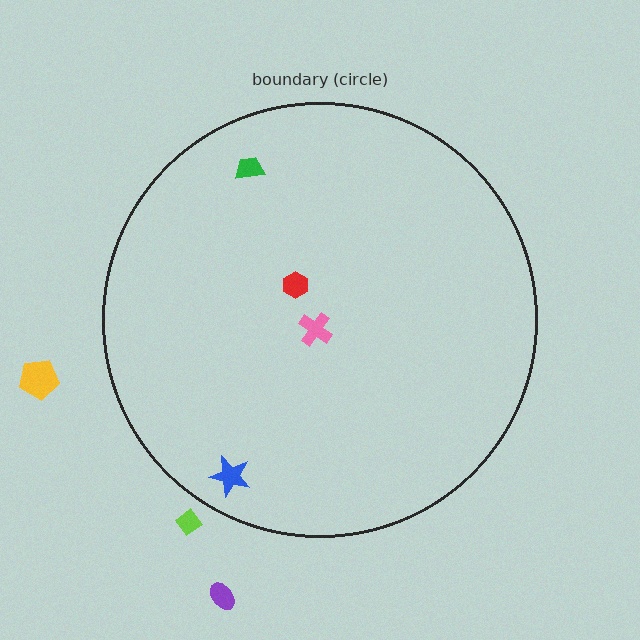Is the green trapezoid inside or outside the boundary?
Inside.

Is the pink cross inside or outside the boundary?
Inside.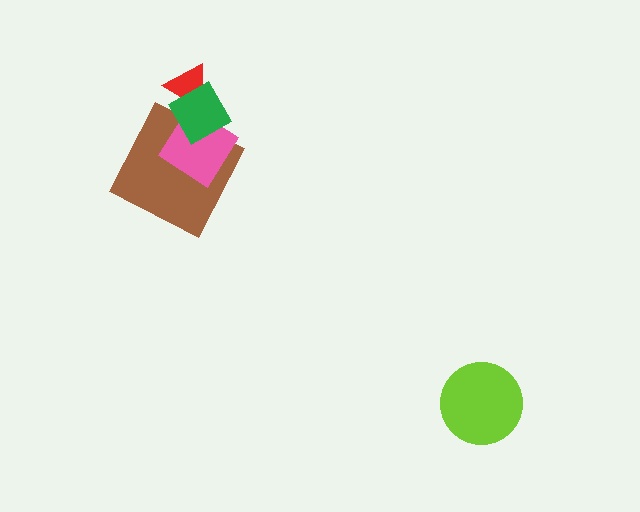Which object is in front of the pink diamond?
The green diamond is in front of the pink diamond.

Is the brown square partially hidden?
Yes, it is partially covered by another shape.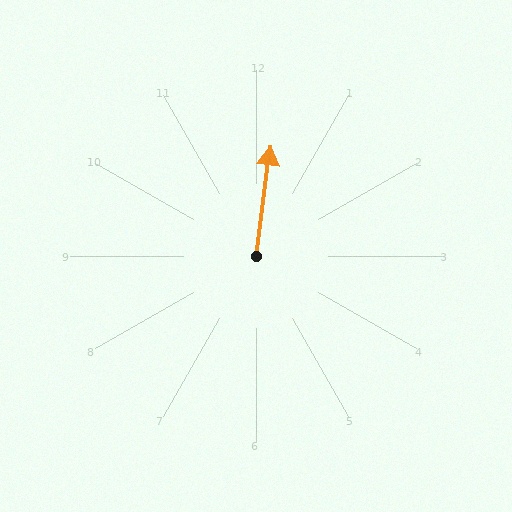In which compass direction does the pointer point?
North.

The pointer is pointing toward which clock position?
Roughly 12 o'clock.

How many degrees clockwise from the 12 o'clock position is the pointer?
Approximately 8 degrees.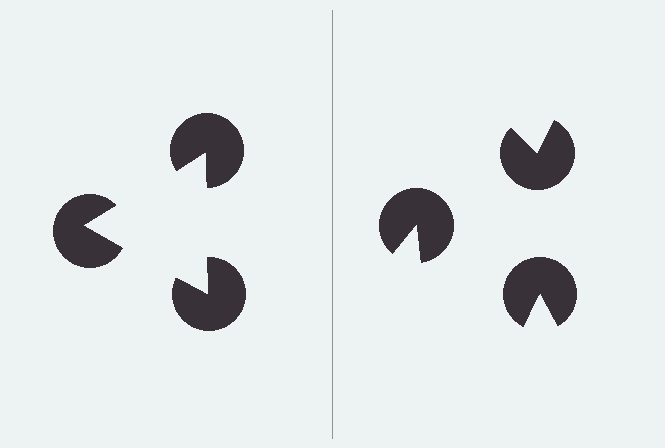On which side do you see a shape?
An illusory triangle appears on the left side. On the right side the wedge cuts are rotated, so no coherent shape forms.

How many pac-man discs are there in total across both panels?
6 — 3 on each side.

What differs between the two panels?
The pac-man discs are positioned identically on both sides; only the wedge orientations differ. On the left they align to a triangle; on the right they are misaligned.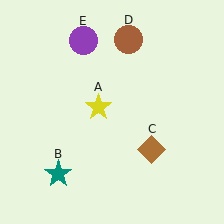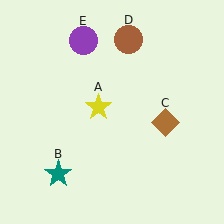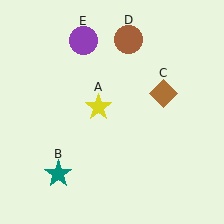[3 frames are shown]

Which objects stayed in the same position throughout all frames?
Yellow star (object A) and teal star (object B) and brown circle (object D) and purple circle (object E) remained stationary.